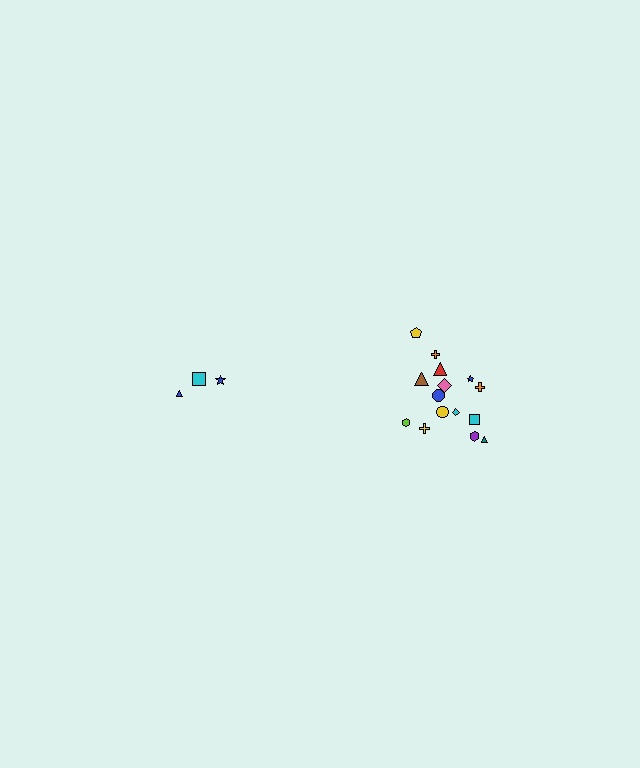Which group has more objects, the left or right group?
The right group.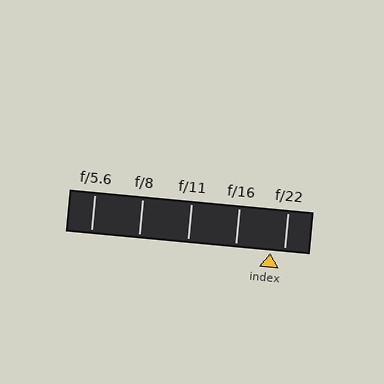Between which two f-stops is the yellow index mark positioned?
The index mark is between f/16 and f/22.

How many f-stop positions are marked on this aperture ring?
There are 5 f-stop positions marked.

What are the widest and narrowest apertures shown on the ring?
The widest aperture shown is f/5.6 and the narrowest is f/22.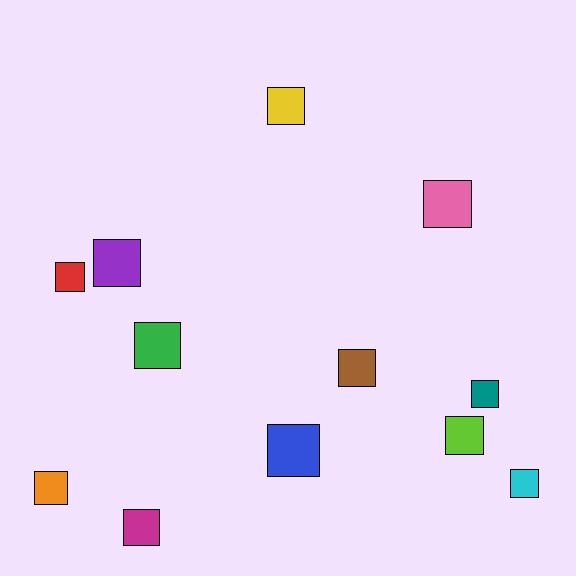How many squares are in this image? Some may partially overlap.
There are 12 squares.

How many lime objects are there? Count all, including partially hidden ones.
There is 1 lime object.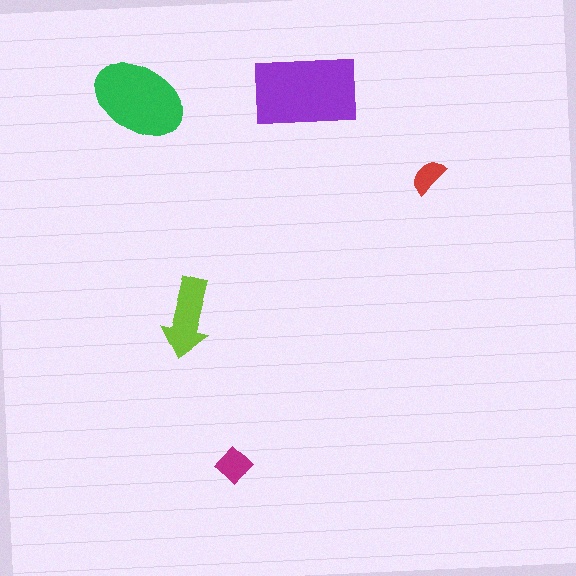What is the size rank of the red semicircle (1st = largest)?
5th.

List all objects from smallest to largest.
The red semicircle, the magenta diamond, the lime arrow, the green ellipse, the purple rectangle.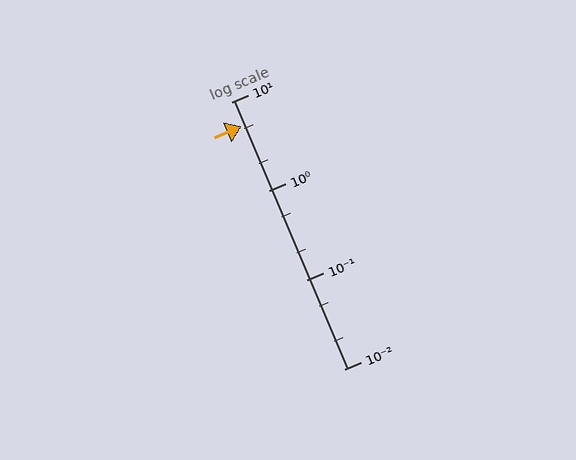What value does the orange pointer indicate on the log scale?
The pointer indicates approximately 5.3.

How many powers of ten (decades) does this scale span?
The scale spans 3 decades, from 0.01 to 10.